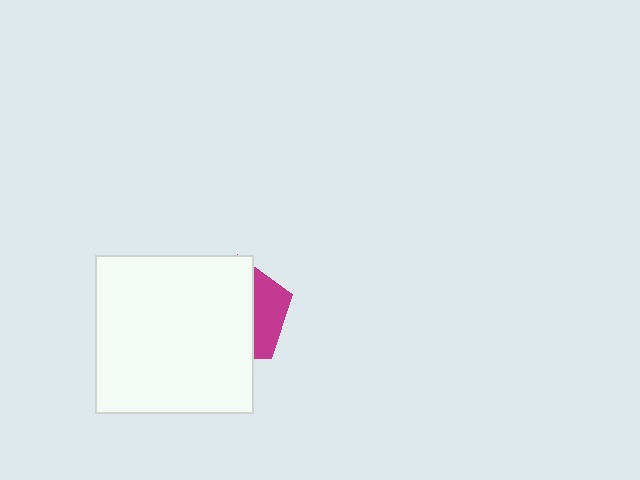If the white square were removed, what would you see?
You would see the complete magenta pentagon.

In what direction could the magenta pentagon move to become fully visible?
The magenta pentagon could move right. That would shift it out from behind the white square entirely.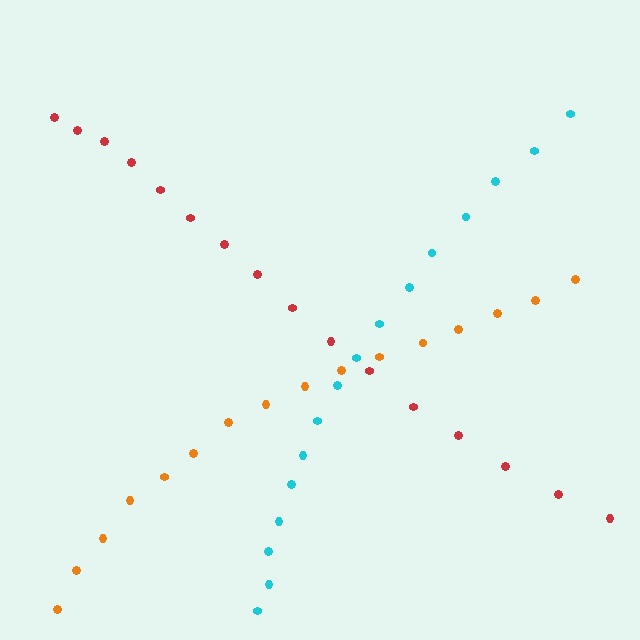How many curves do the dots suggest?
There are 3 distinct paths.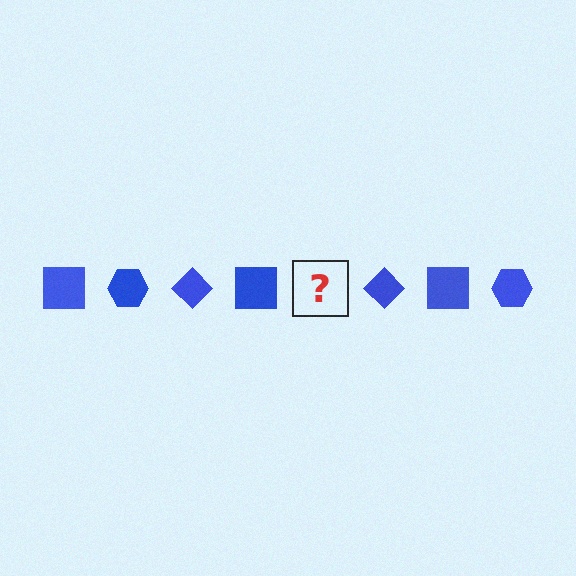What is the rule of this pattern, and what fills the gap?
The rule is that the pattern cycles through square, hexagon, diamond shapes in blue. The gap should be filled with a blue hexagon.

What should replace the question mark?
The question mark should be replaced with a blue hexagon.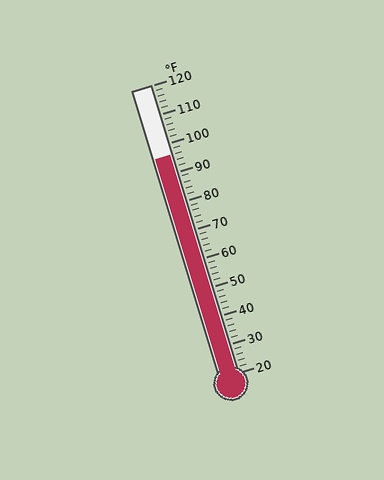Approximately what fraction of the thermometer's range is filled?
The thermometer is filled to approximately 75% of its range.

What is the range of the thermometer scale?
The thermometer scale ranges from 20°F to 120°F.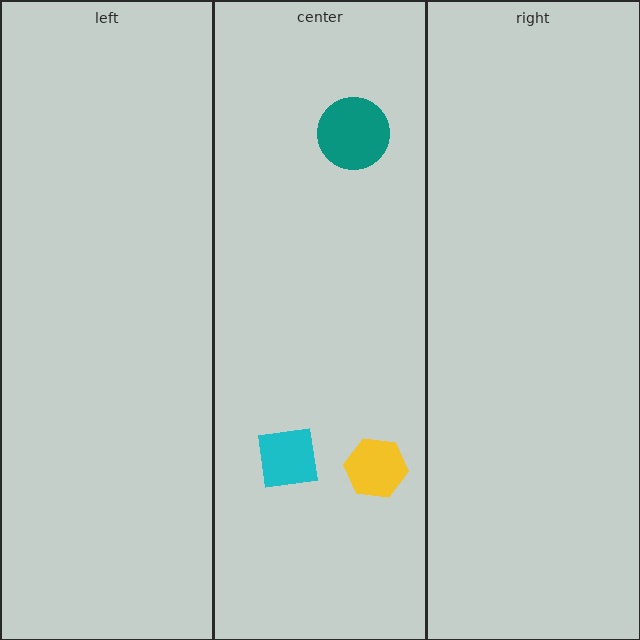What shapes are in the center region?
The teal circle, the yellow hexagon, the cyan square.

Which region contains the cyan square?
The center region.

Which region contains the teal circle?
The center region.